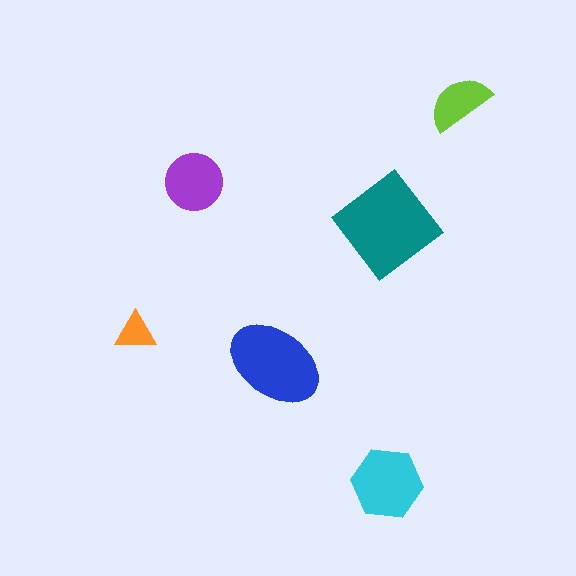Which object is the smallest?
The orange triangle.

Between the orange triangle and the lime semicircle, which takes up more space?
The lime semicircle.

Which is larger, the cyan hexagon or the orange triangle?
The cyan hexagon.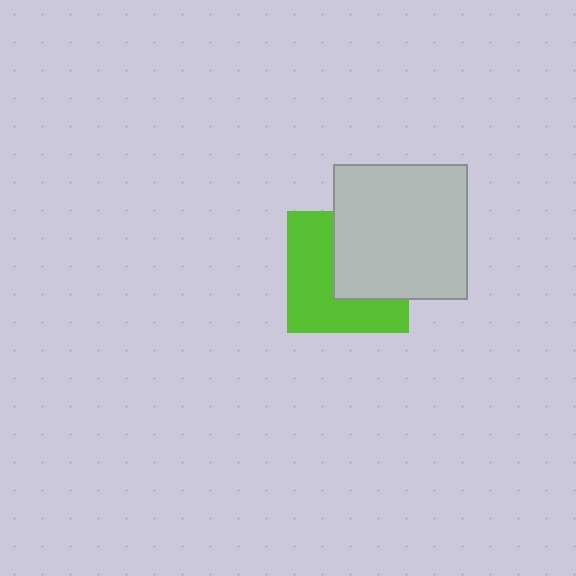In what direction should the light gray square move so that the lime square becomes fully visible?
The light gray square should move toward the upper-right. That is the shortest direction to clear the overlap and leave the lime square fully visible.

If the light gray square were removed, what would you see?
You would see the complete lime square.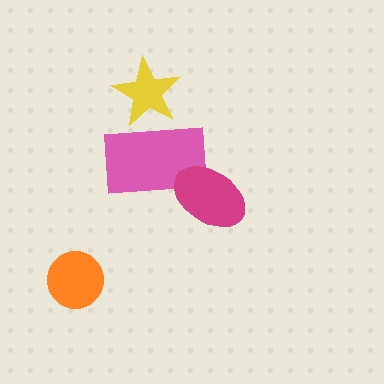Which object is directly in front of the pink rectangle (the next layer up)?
The magenta ellipse is directly in front of the pink rectangle.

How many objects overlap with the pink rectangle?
2 objects overlap with the pink rectangle.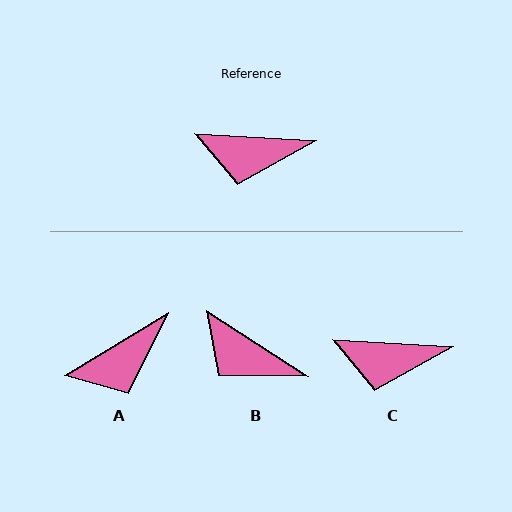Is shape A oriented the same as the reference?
No, it is off by about 34 degrees.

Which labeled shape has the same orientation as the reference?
C.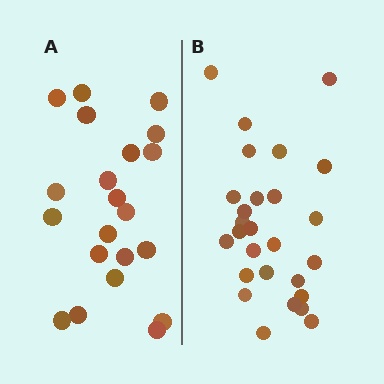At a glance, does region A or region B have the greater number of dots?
Region B (the right region) has more dots.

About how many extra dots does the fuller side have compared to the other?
Region B has about 6 more dots than region A.